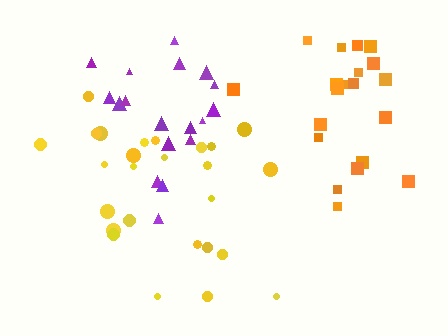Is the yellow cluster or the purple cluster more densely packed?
Purple.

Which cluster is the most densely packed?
Orange.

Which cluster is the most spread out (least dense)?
Yellow.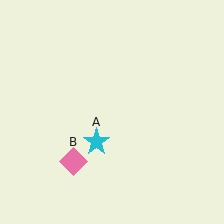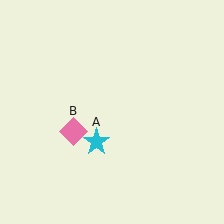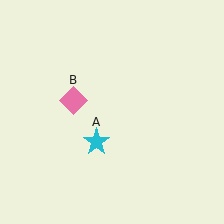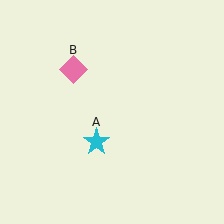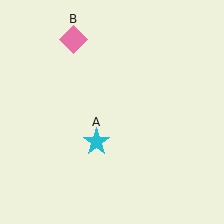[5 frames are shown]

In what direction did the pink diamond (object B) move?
The pink diamond (object B) moved up.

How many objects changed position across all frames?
1 object changed position: pink diamond (object B).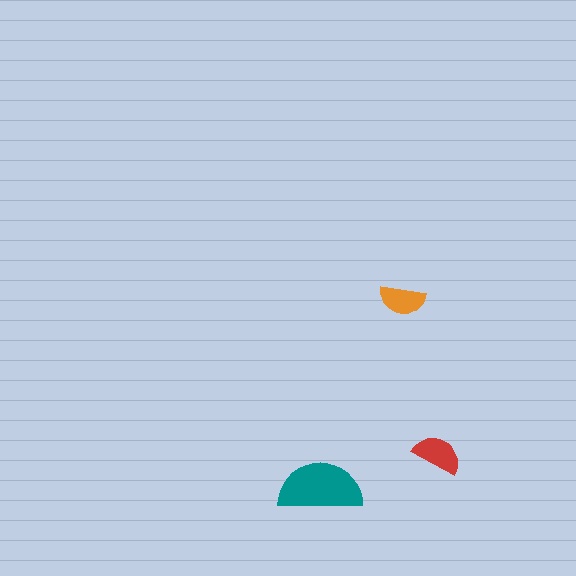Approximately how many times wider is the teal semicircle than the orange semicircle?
About 2 times wider.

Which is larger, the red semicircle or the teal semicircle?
The teal one.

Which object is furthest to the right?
The red semicircle is rightmost.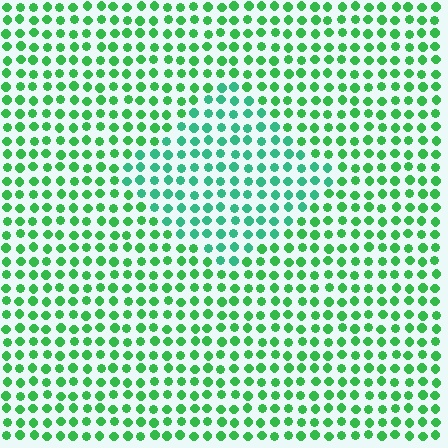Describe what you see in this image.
The image is filled with small green elements in a uniform arrangement. A diamond-shaped region is visible where the elements are tinted to a slightly different hue, forming a subtle color boundary.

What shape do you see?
I see a diamond.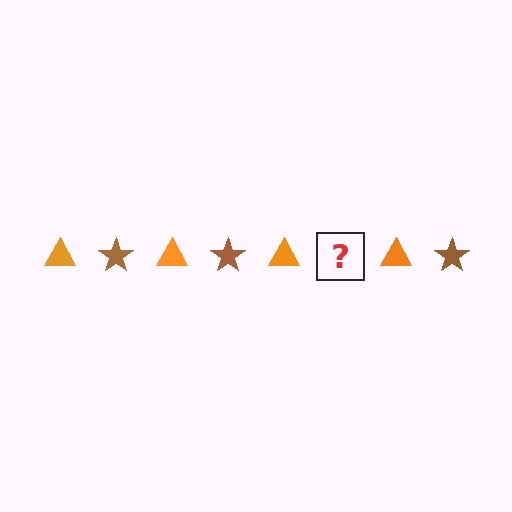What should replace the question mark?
The question mark should be replaced with a brown star.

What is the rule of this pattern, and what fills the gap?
The rule is that the pattern alternates between orange triangle and brown star. The gap should be filled with a brown star.